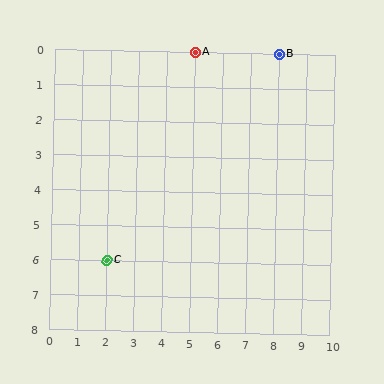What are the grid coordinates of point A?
Point A is at grid coordinates (5, 0).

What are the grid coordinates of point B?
Point B is at grid coordinates (8, 0).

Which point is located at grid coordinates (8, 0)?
Point B is at (8, 0).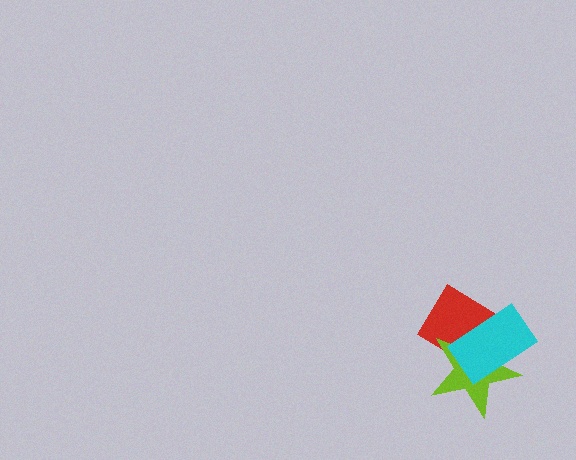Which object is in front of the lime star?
The cyan rectangle is in front of the lime star.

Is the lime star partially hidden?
Yes, it is partially covered by another shape.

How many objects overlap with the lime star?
2 objects overlap with the lime star.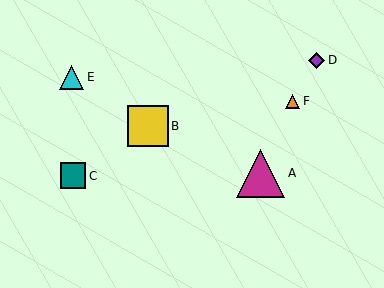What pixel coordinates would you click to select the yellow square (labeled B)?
Click at (148, 126) to select the yellow square B.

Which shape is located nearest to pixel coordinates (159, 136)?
The yellow square (labeled B) at (148, 126) is nearest to that location.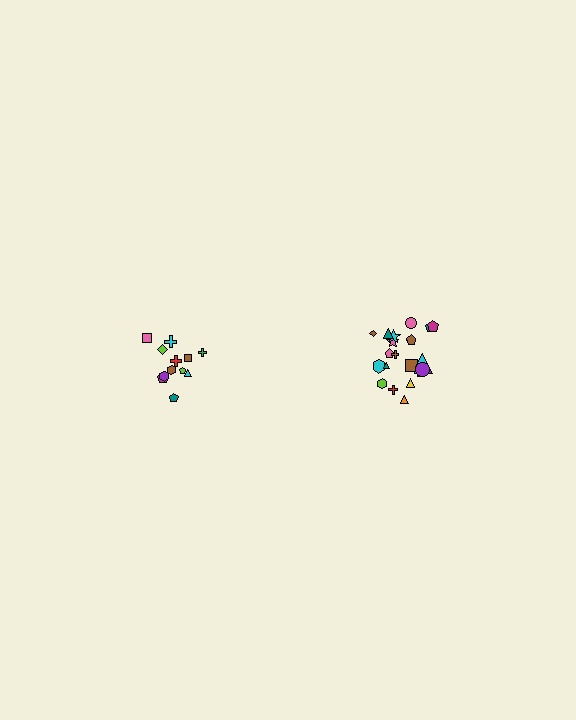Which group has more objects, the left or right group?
The right group.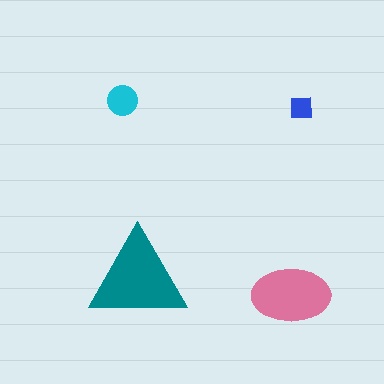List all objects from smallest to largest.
The blue square, the cyan circle, the pink ellipse, the teal triangle.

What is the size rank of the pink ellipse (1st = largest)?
2nd.